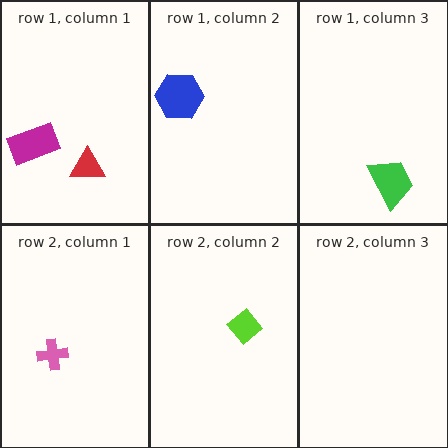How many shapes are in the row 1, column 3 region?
1.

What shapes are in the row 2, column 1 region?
The pink cross.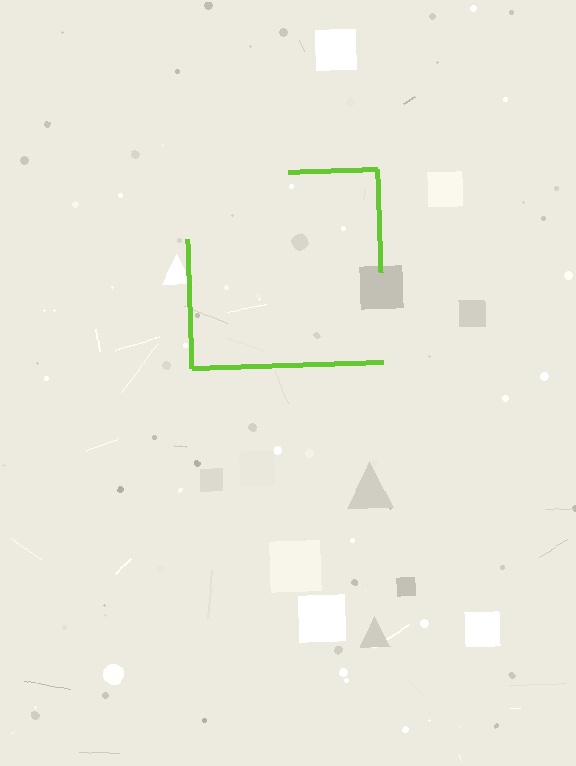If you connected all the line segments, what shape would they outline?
They would outline a square.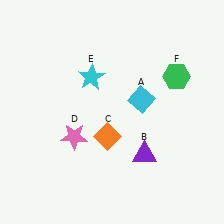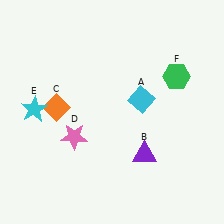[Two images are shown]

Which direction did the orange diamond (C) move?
The orange diamond (C) moved left.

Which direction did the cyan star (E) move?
The cyan star (E) moved left.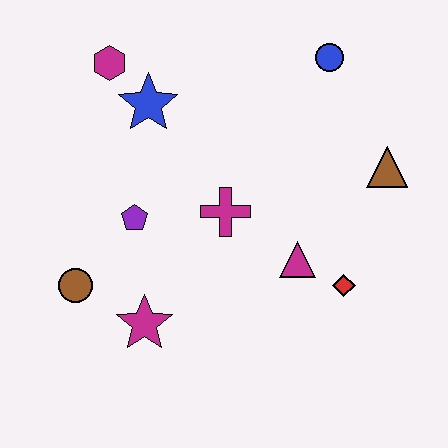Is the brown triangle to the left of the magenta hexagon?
No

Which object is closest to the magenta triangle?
The red diamond is closest to the magenta triangle.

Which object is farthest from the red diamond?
The magenta hexagon is farthest from the red diamond.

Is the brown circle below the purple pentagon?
Yes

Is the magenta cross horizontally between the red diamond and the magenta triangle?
No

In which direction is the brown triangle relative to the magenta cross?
The brown triangle is to the right of the magenta cross.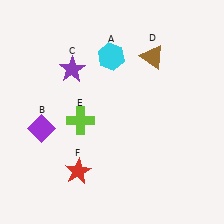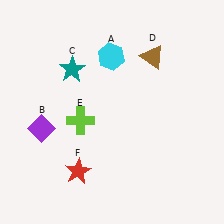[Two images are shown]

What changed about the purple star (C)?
In Image 1, C is purple. In Image 2, it changed to teal.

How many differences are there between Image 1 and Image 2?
There is 1 difference between the two images.